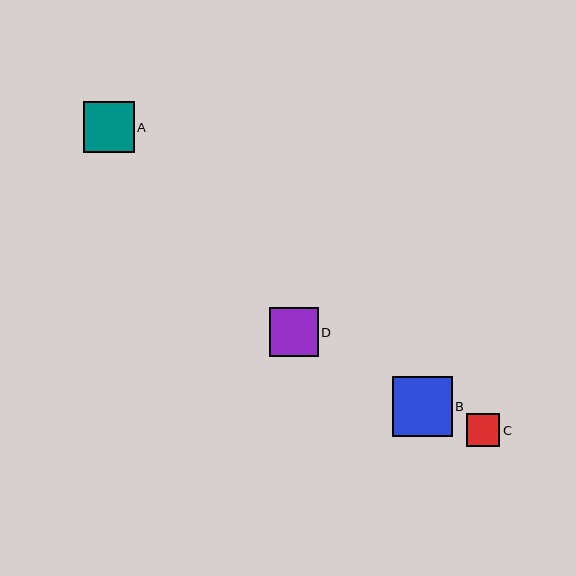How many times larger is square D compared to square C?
Square D is approximately 1.5 times the size of square C.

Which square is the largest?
Square B is the largest with a size of approximately 60 pixels.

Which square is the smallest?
Square C is the smallest with a size of approximately 34 pixels.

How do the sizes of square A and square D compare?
Square A and square D are approximately the same size.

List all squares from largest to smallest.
From largest to smallest: B, A, D, C.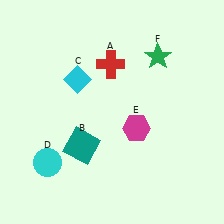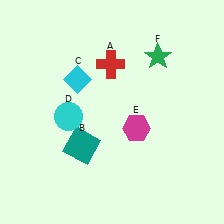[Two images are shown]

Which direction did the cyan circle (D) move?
The cyan circle (D) moved up.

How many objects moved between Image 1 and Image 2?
1 object moved between the two images.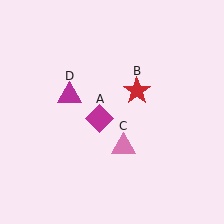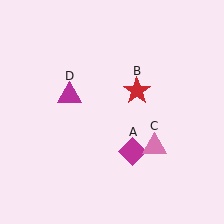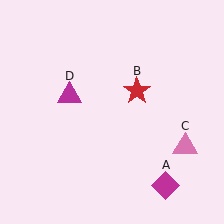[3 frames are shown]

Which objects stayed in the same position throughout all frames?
Red star (object B) and magenta triangle (object D) remained stationary.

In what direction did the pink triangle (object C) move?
The pink triangle (object C) moved right.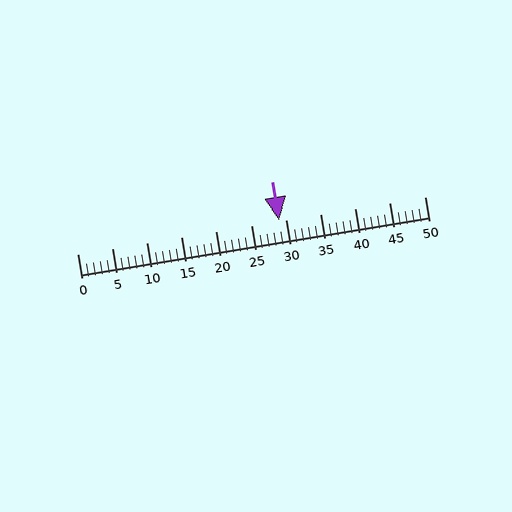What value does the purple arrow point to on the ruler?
The purple arrow points to approximately 29.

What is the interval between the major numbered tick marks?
The major tick marks are spaced 5 units apart.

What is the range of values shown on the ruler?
The ruler shows values from 0 to 50.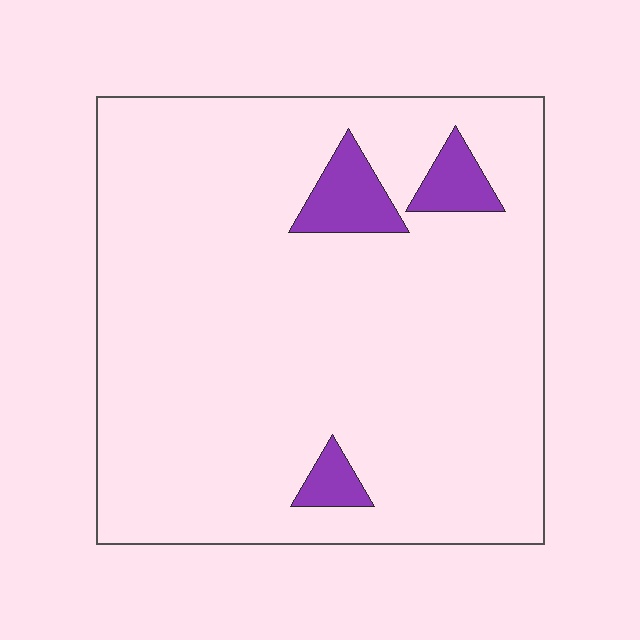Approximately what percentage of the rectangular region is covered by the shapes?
Approximately 5%.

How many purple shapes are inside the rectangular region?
3.